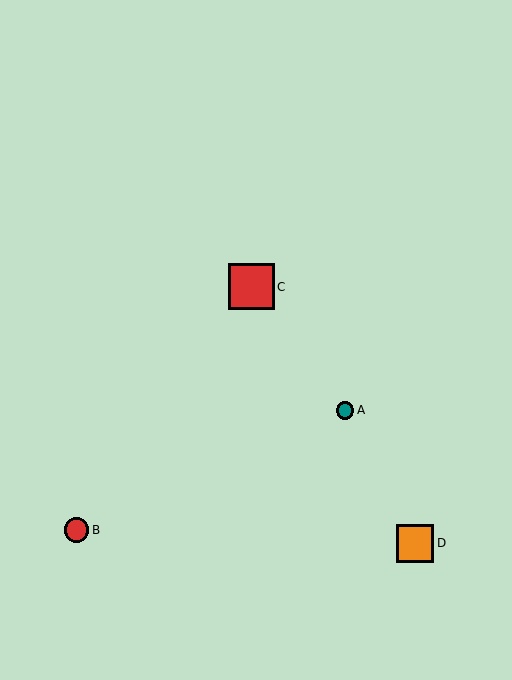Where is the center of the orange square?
The center of the orange square is at (415, 543).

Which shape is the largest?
The red square (labeled C) is the largest.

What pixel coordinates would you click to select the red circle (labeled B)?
Click at (77, 530) to select the red circle B.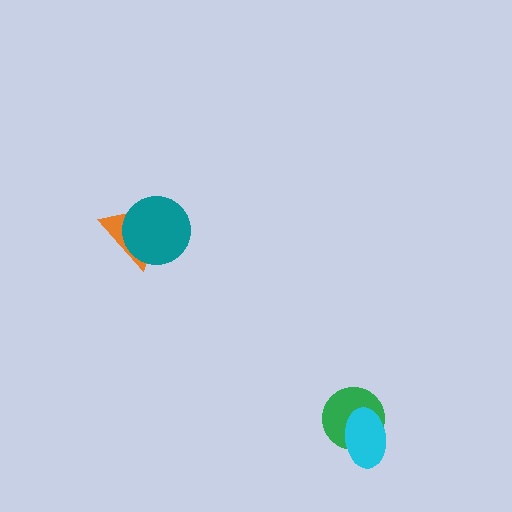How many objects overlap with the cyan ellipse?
1 object overlaps with the cyan ellipse.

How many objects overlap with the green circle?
1 object overlaps with the green circle.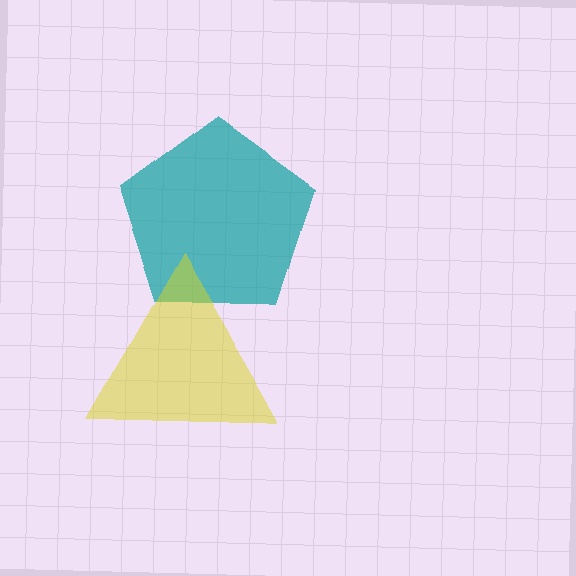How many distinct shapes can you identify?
There are 2 distinct shapes: a teal pentagon, a yellow triangle.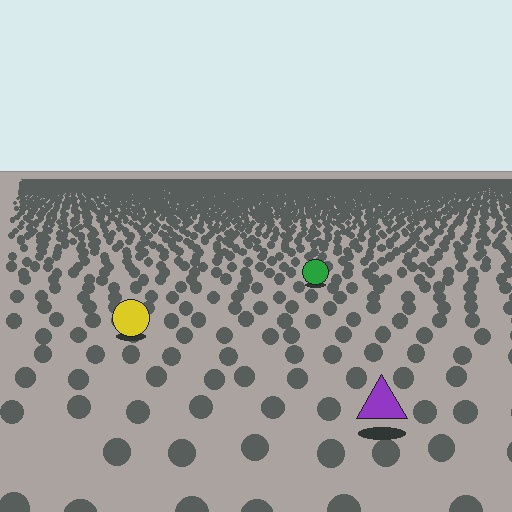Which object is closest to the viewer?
The purple triangle is closest. The texture marks near it are larger and more spread out.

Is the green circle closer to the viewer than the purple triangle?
No. The purple triangle is closer — you can tell from the texture gradient: the ground texture is coarser near it.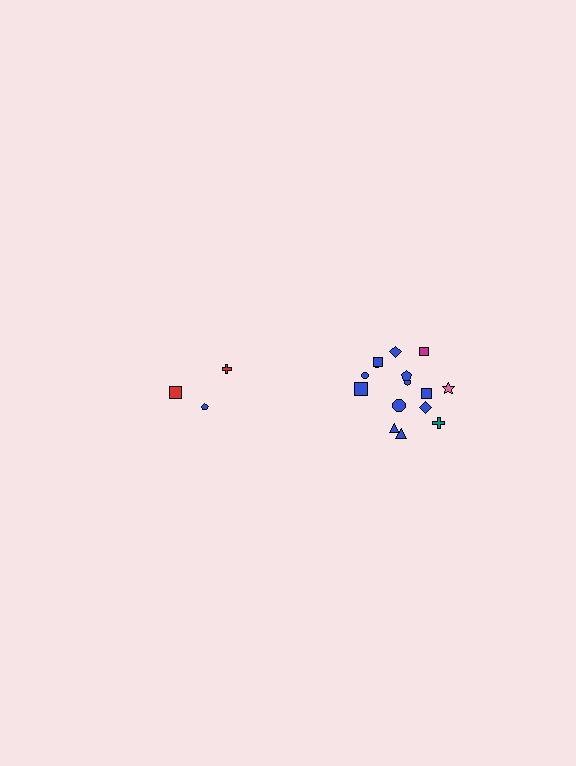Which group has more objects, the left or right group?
The right group.